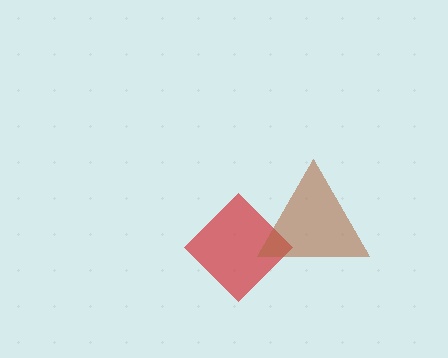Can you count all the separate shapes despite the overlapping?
Yes, there are 2 separate shapes.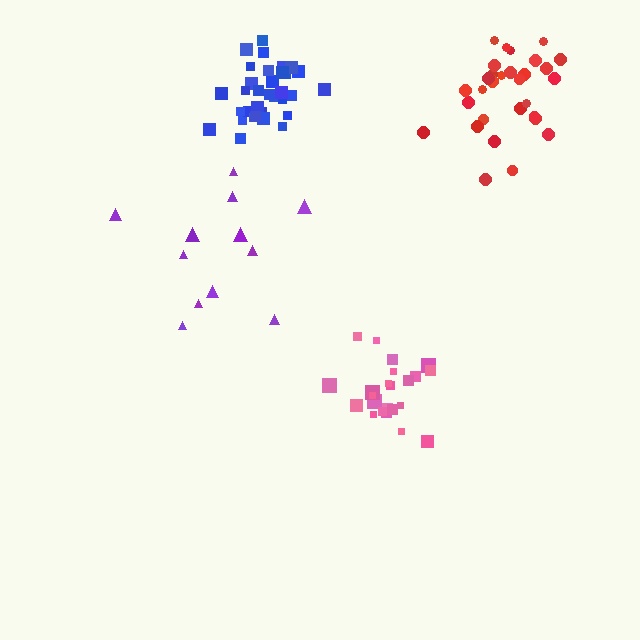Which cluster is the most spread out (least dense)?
Purple.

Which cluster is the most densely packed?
Blue.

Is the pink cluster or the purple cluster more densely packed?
Pink.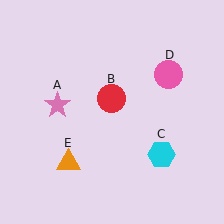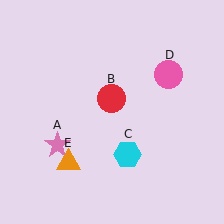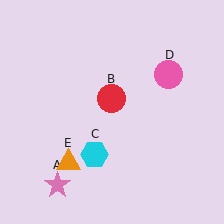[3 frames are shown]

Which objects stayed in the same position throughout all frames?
Red circle (object B) and pink circle (object D) and orange triangle (object E) remained stationary.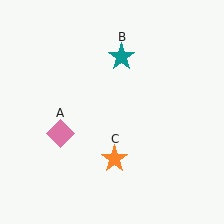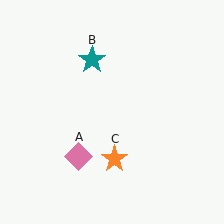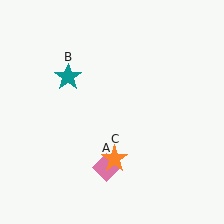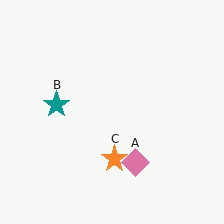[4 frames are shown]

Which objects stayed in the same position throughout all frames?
Orange star (object C) remained stationary.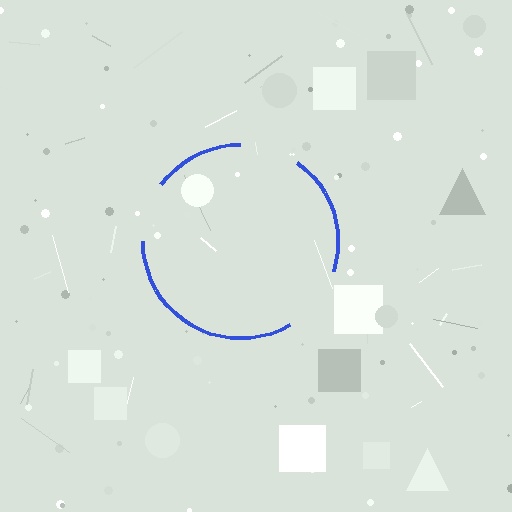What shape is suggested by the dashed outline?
The dashed outline suggests a circle.